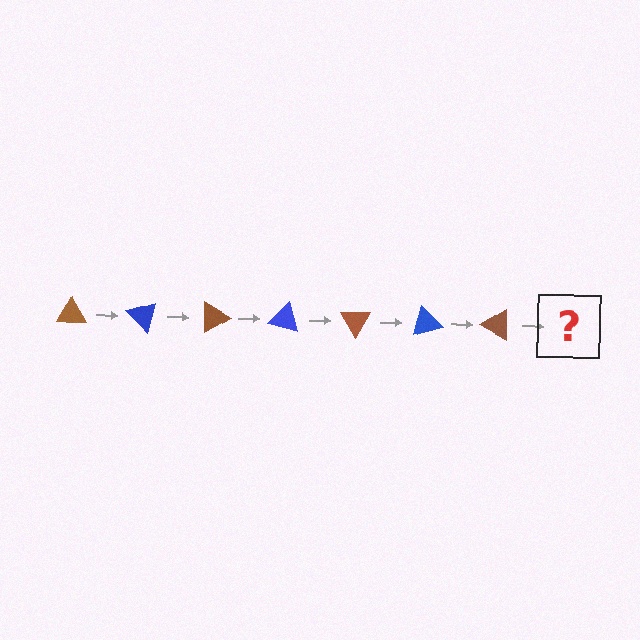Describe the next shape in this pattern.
It should be a blue triangle, rotated 315 degrees from the start.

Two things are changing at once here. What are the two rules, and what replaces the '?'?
The two rules are that it rotates 45 degrees each step and the color cycles through brown and blue. The '?' should be a blue triangle, rotated 315 degrees from the start.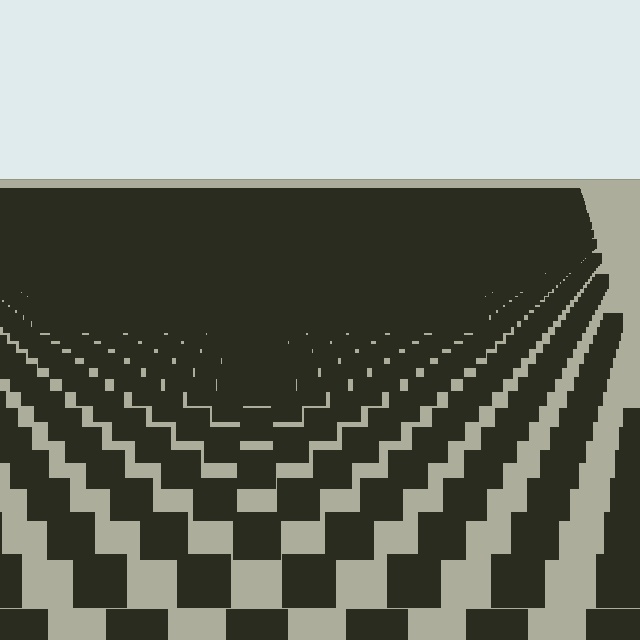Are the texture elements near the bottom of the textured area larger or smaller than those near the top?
Larger. Near the bottom, elements are closer to the viewer and appear at a bigger on-screen size.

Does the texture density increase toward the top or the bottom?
Density increases toward the top.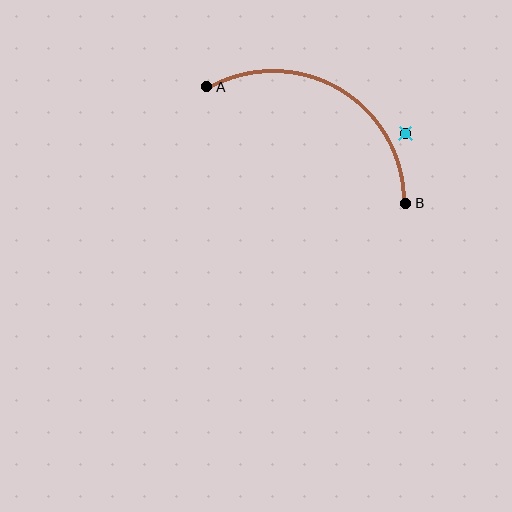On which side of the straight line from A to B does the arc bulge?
The arc bulges above the straight line connecting A and B.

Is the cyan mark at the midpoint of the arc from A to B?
No — the cyan mark does not lie on the arc at all. It sits slightly outside the curve.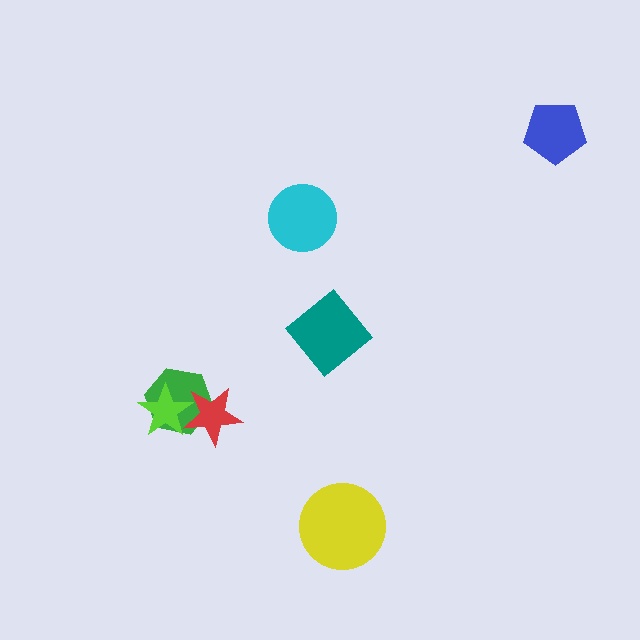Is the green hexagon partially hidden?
Yes, it is partially covered by another shape.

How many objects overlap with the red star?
2 objects overlap with the red star.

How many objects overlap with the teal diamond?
0 objects overlap with the teal diamond.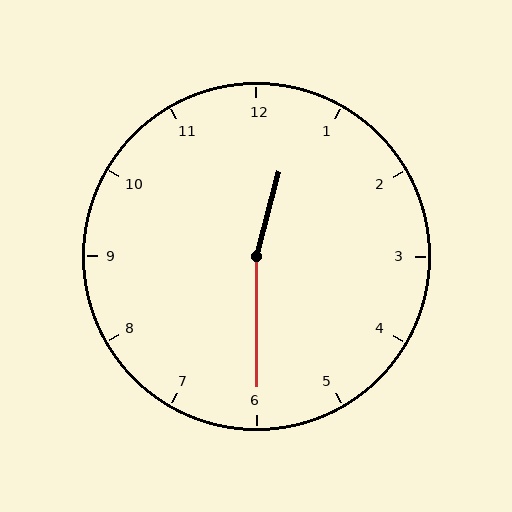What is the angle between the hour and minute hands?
Approximately 165 degrees.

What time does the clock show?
12:30.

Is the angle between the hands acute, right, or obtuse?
It is obtuse.